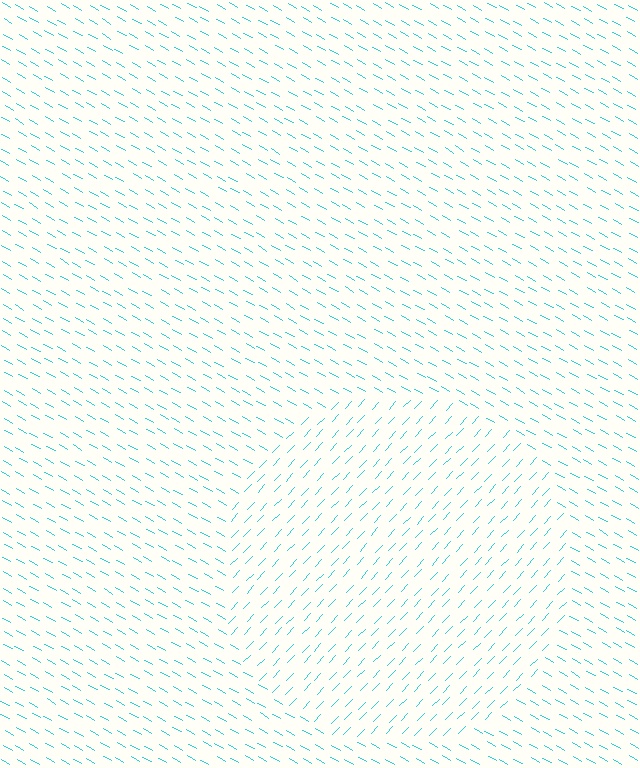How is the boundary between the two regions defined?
The boundary is defined purely by a change in line orientation (approximately 76 degrees difference). All lines are the same color and thickness.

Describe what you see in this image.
The image is filled with small cyan line segments. A circle region in the image has lines oriented differently from the surrounding lines, creating a visible texture boundary.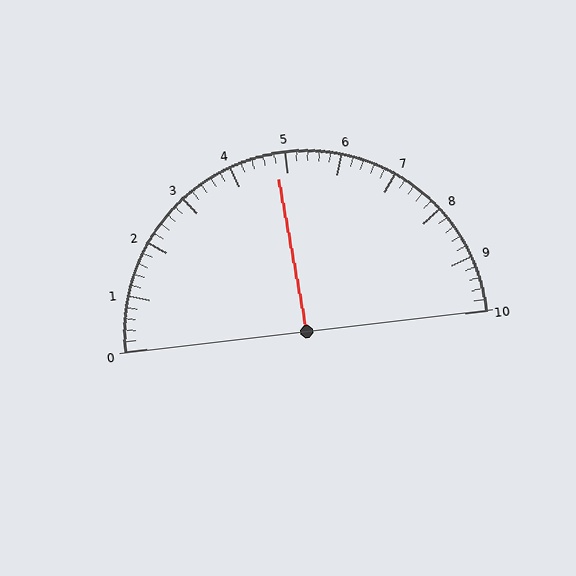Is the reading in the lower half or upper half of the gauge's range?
The reading is in the lower half of the range (0 to 10).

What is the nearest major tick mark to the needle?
The nearest major tick mark is 5.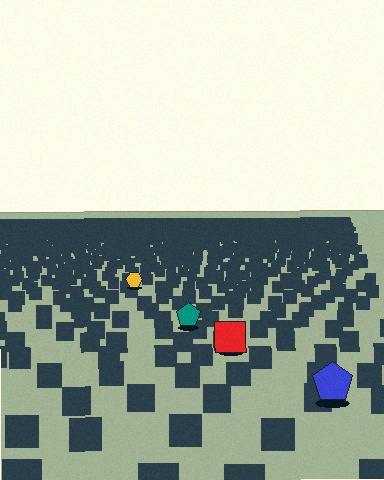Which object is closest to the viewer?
The blue pentagon is closest. The texture marks near it are larger and more spread out.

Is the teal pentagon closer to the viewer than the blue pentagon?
No. The blue pentagon is closer — you can tell from the texture gradient: the ground texture is coarser near it.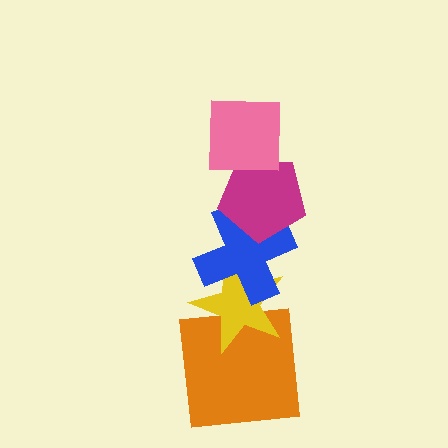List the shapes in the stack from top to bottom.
From top to bottom: the pink square, the magenta pentagon, the blue cross, the yellow star, the orange square.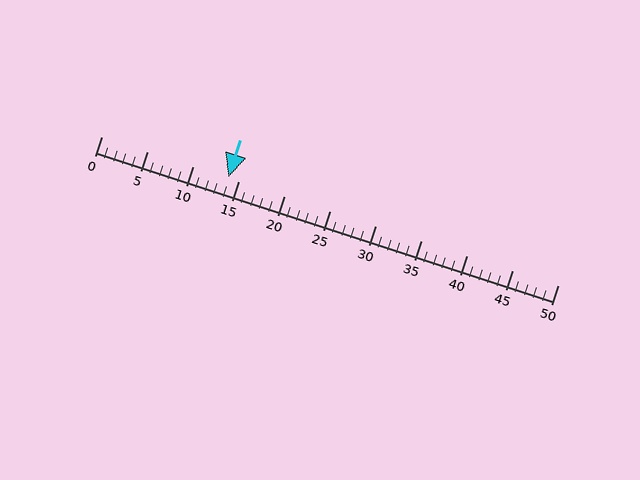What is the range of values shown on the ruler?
The ruler shows values from 0 to 50.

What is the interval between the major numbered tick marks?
The major tick marks are spaced 5 units apart.